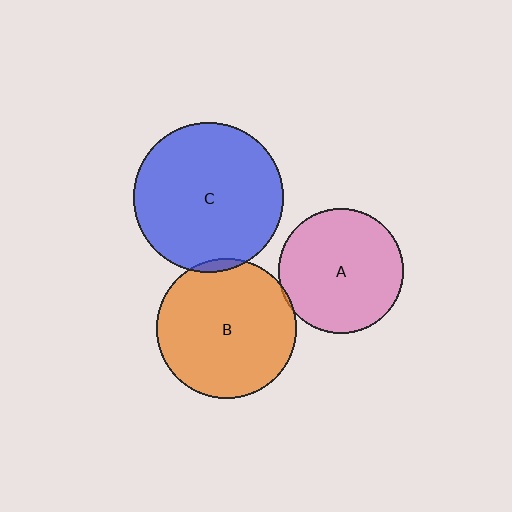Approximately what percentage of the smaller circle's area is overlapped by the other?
Approximately 5%.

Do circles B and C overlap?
Yes.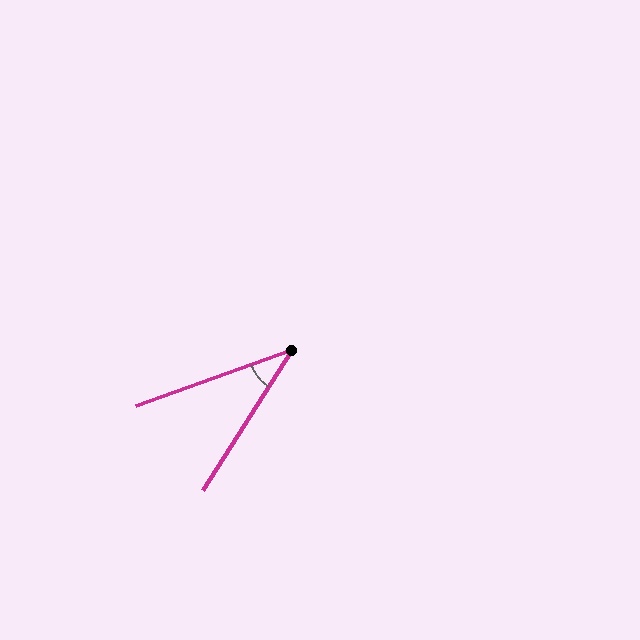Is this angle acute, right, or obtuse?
It is acute.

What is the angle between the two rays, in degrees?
Approximately 38 degrees.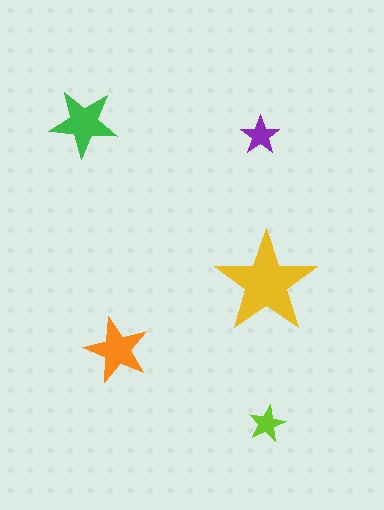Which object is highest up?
The green star is topmost.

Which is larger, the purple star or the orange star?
The orange one.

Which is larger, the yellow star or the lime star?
The yellow one.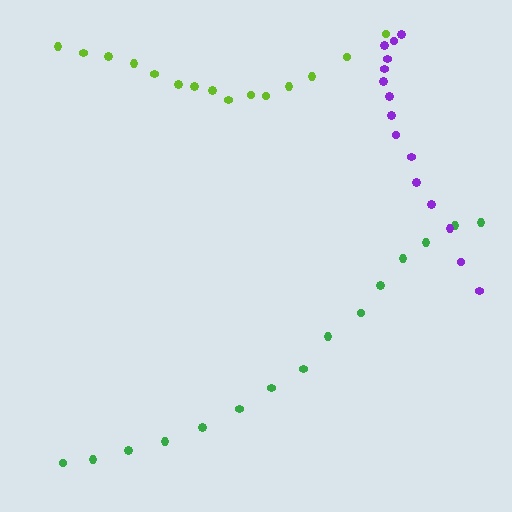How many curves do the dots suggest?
There are 3 distinct paths.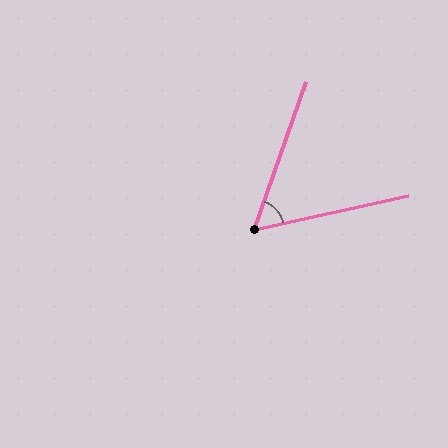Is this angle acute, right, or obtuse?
It is acute.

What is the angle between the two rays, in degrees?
Approximately 58 degrees.